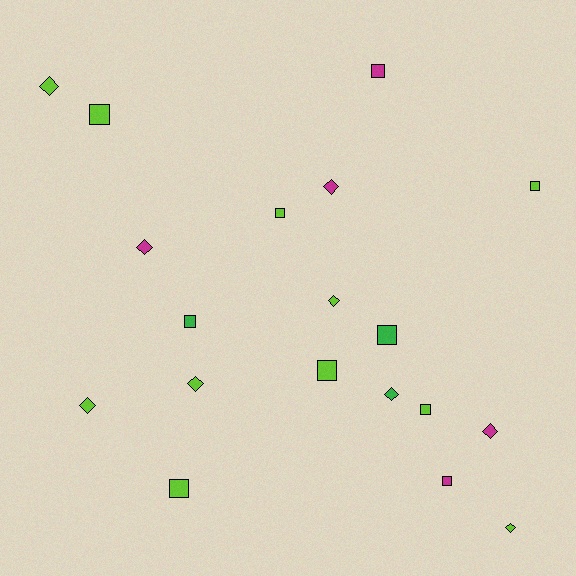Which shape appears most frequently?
Square, with 10 objects.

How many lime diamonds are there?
There are 5 lime diamonds.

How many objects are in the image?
There are 19 objects.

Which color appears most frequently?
Lime, with 11 objects.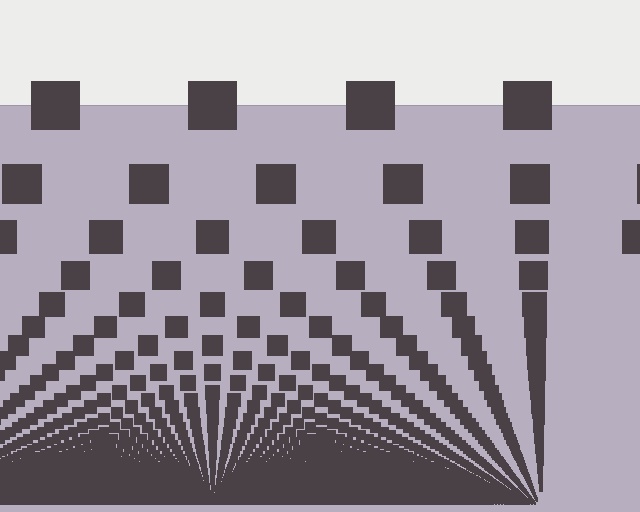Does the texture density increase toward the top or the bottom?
Density increases toward the bottom.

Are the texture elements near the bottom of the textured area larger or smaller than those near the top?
Smaller. The gradient is inverted — elements near the bottom are smaller and denser.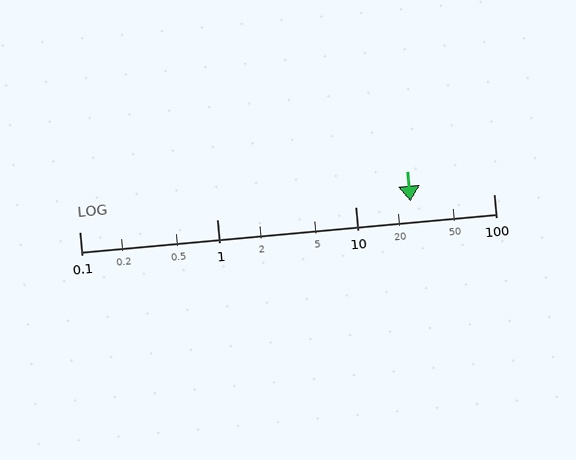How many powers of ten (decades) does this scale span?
The scale spans 3 decades, from 0.1 to 100.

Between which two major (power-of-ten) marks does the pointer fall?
The pointer is between 10 and 100.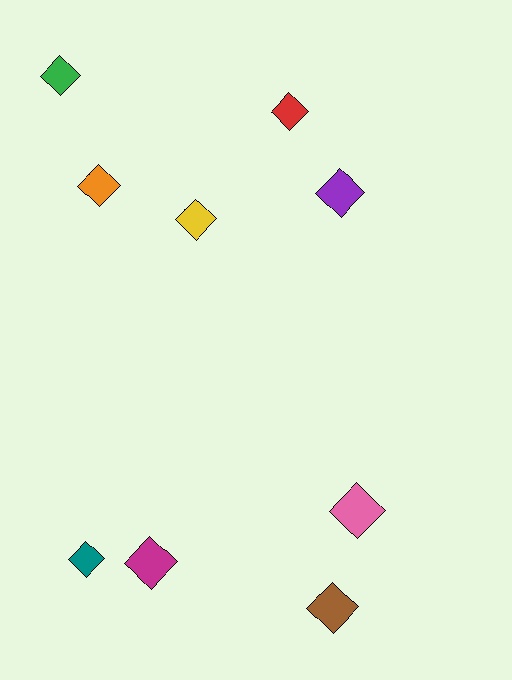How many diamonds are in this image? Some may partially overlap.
There are 9 diamonds.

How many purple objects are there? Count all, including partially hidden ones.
There is 1 purple object.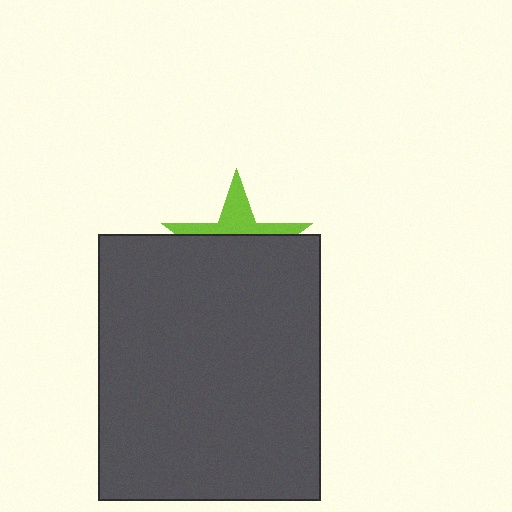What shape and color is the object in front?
The object in front is a dark gray rectangle.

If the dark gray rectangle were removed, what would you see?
You would see the complete lime star.